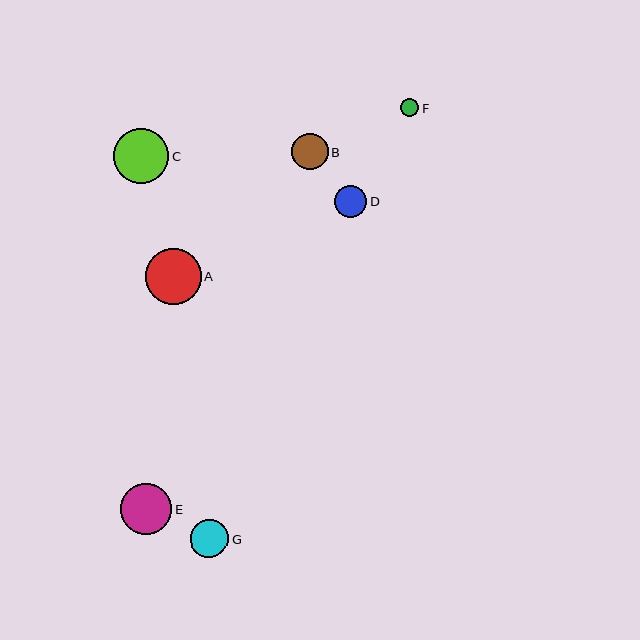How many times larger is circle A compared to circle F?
Circle A is approximately 3.1 times the size of circle F.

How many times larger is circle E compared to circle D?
Circle E is approximately 1.6 times the size of circle D.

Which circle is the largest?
Circle C is the largest with a size of approximately 56 pixels.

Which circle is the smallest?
Circle F is the smallest with a size of approximately 18 pixels.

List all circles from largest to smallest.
From largest to smallest: C, A, E, G, B, D, F.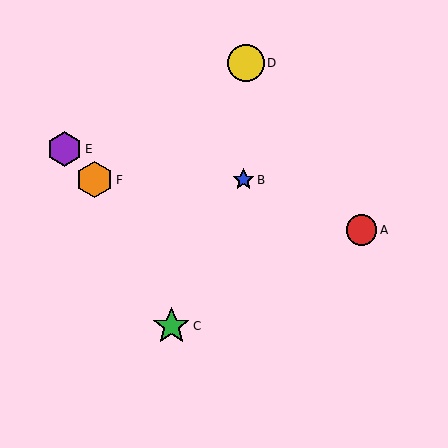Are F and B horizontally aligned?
Yes, both are at y≈180.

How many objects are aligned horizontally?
2 objects (B, F) are aligned horizontally.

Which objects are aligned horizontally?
Objects B, F are aligned horizontally.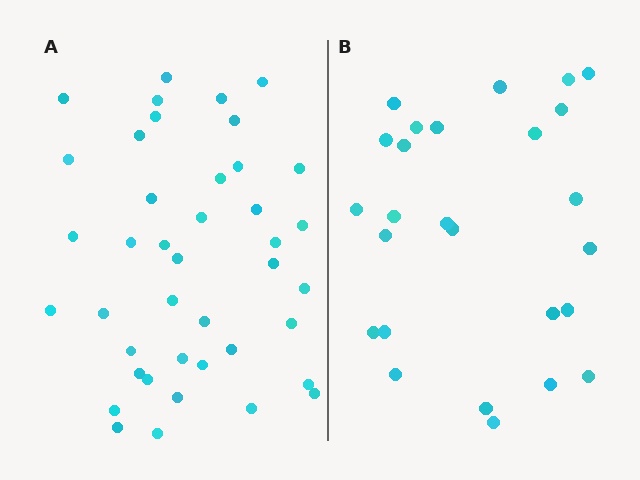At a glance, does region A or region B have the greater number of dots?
Region A (the left region) has more dots.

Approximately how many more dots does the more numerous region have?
Region A has approximately 15 more dots than region B.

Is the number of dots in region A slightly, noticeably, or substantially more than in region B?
Region A has substantially more. The ratio is roughly 1.6 to 1.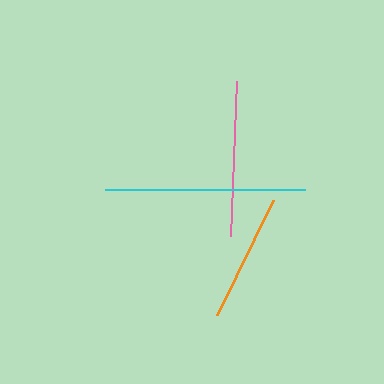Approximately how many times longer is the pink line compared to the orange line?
The pink line is approximately 1.2 times the length of the orange line.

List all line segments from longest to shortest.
From longest to shortest: cyan, pink, orange.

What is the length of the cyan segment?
The cyan segment is approximately 200 pixels long.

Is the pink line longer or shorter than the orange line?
The pink line is longer than the orange line.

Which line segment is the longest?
The cyan line is the longest at approximately 200 pixels.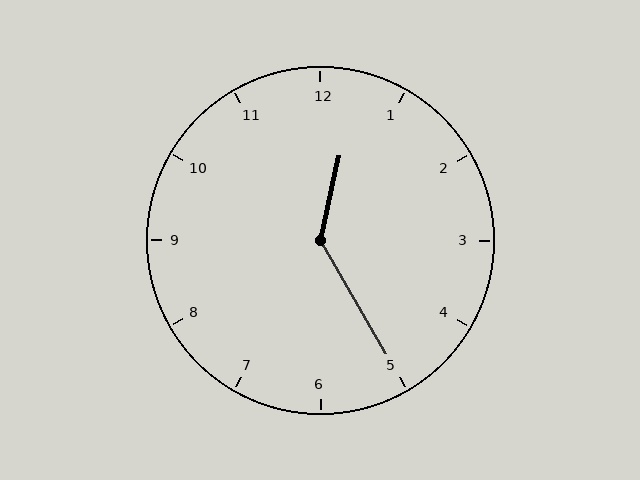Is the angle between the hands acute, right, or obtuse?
It is obtuse.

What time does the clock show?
12:25.